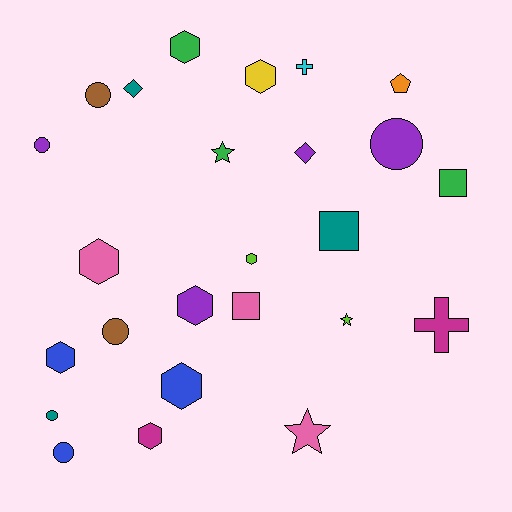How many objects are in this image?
There are 25 objects.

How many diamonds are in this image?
There are 2 diamonds.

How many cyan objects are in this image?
There is 1 cyan object.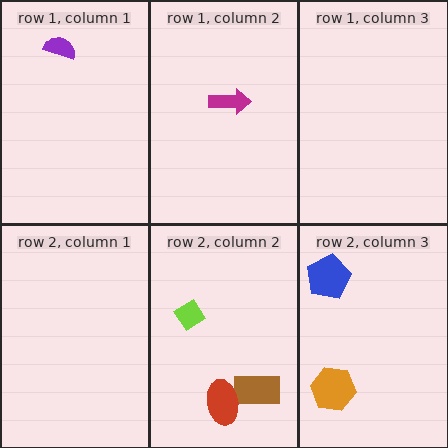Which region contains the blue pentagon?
The row 2, column 3 region.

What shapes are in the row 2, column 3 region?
The orange hexagon, the blue pentagon.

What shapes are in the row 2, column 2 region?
The lime diamond, the brown rectangle, the red ellipse.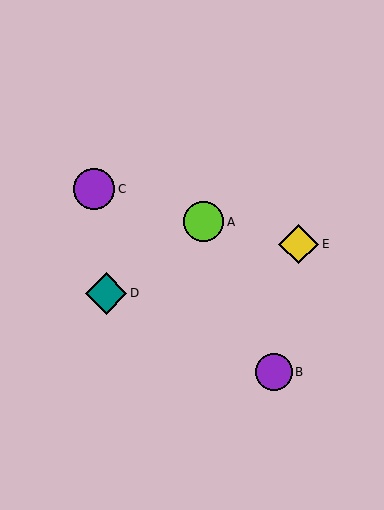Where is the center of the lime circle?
The center of the lime circle is at (204, 222).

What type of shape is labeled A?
Shape A is a lime circle.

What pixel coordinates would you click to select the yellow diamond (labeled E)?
Click at (299, 244) to select the yellow diamond E.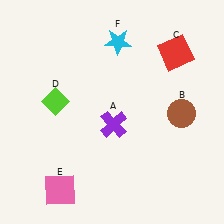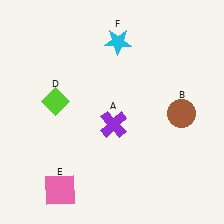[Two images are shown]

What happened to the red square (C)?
The red square (C) was removed in Image 2. It was in the top-right area of Image 1.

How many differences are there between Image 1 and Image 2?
There is 1 difference between the two images.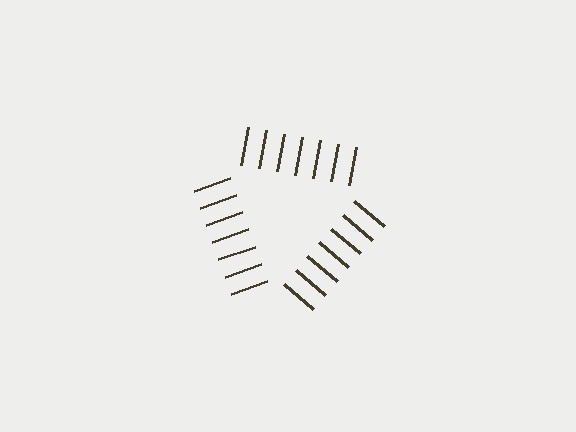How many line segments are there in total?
21 — 7 along each of the 3 edges.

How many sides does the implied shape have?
3 sides — the line-ends trace a triangle.